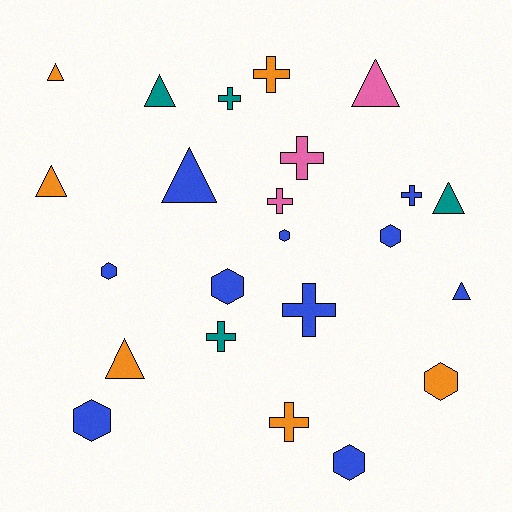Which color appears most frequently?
Blue, with 10 objects.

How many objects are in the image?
There are 23 objects.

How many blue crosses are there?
There are 2 blue crosses.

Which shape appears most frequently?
Cross, with 8 objects.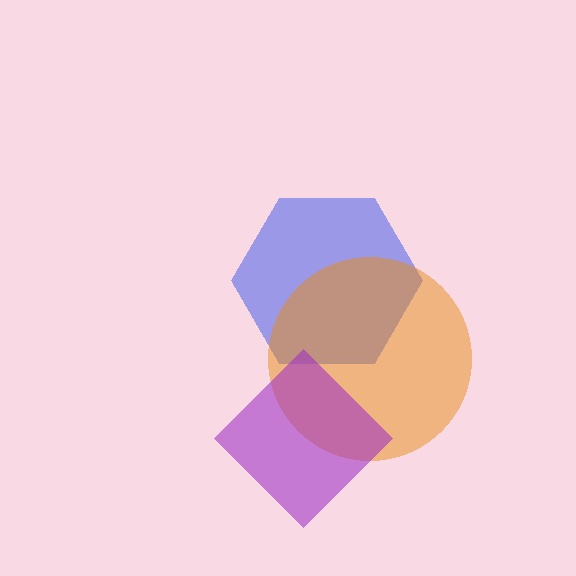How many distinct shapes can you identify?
There are 3 distinct shapes: a blue hexagon, an orange circle, a purple diamond.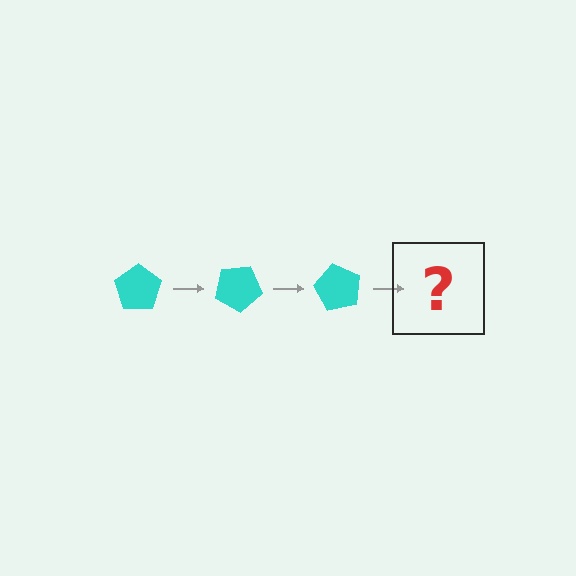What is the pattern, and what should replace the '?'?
The pattern is that the pentagon rotates 30 degrees each step. The '?' should be a cyan pentagon rotated 90 degrees.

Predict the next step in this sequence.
The next step is a cyan pentagon rotated 90 degrees.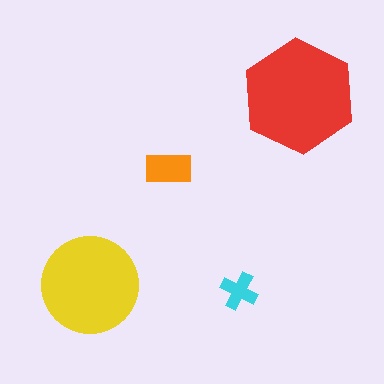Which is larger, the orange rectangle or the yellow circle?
The yellow circle.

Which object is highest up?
The red hexagon is topmost.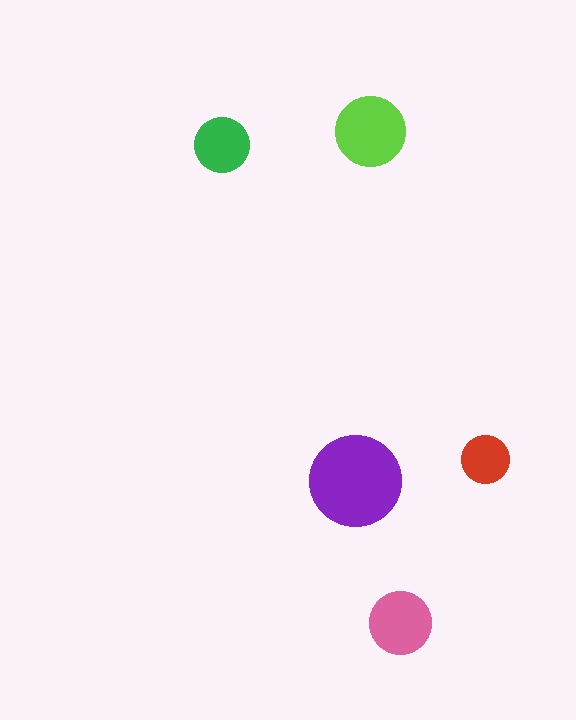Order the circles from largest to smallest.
the purple one, the lime one, the pink one, the green one, the red one.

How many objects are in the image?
There are 5 objects in the image.